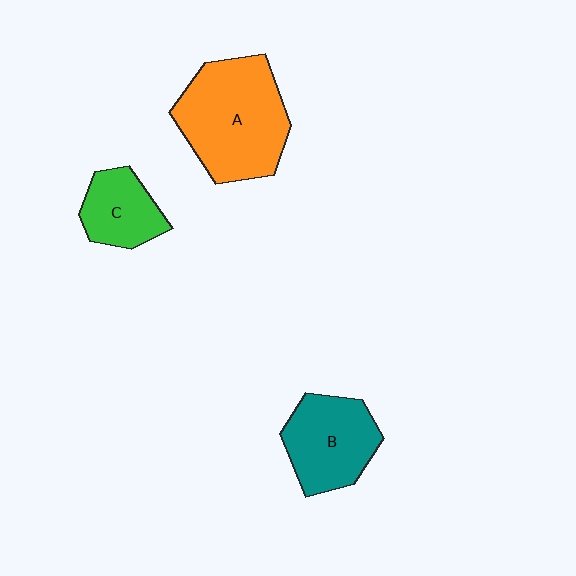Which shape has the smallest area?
Shape C (green).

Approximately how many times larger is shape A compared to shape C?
Approximately 2.1 times.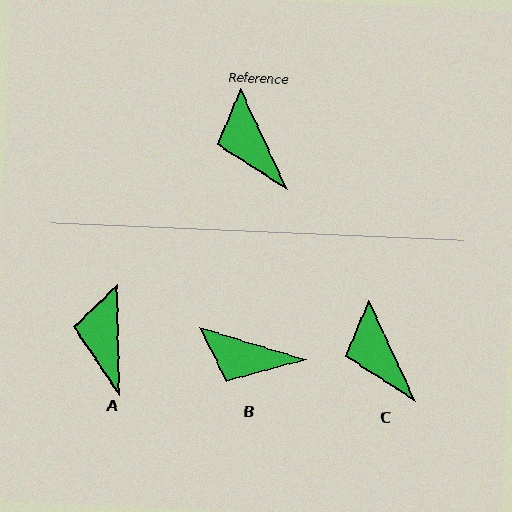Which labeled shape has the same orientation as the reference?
C.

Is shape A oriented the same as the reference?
No, it is off by about 24 degrees.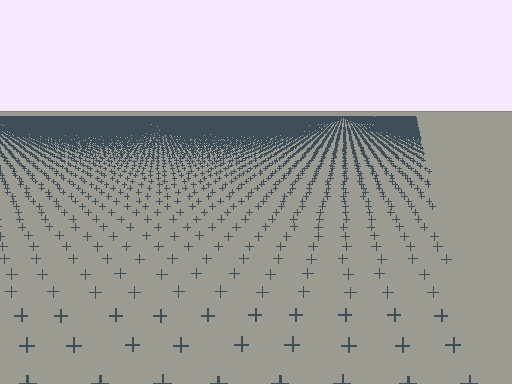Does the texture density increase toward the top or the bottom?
Density increases toward the top.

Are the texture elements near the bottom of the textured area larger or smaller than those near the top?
Larger. Near the bottom, elements are closer to the viewer and appear at a bigger on-screen size.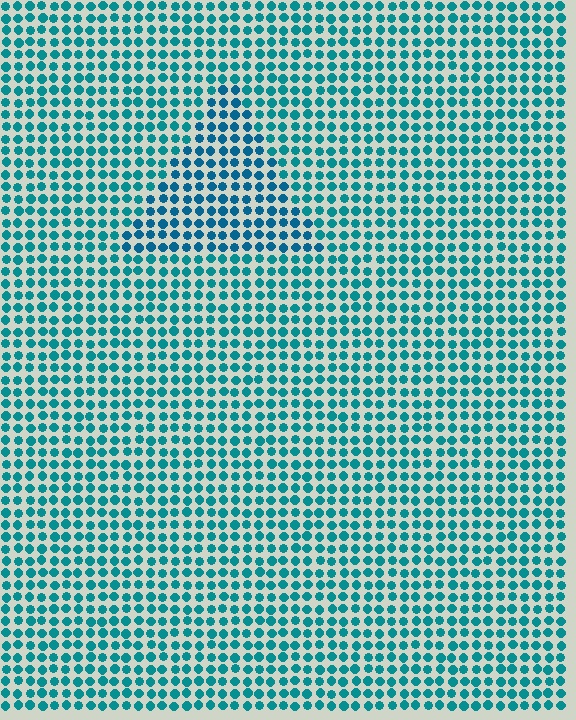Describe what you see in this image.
The image is filled with small teal elements in a uniform arrangement. A triangle-shaped region is visible where the elements are tinted to a slightly different hue, forming a subtle color boundary.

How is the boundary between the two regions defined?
The boundary is defined purely by a slight shift in hue (about 18 degrees). Spacing, size, and orientation are identical on both sides.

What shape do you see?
I see a triangle.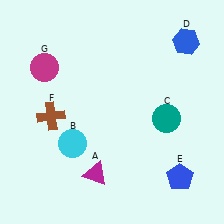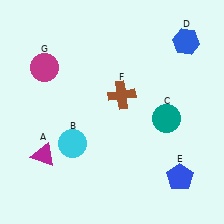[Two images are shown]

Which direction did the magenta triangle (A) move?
The magenta triangle (A) moved left.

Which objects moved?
The objects that moved are: the magenta triangle (A), the brown cross (F).